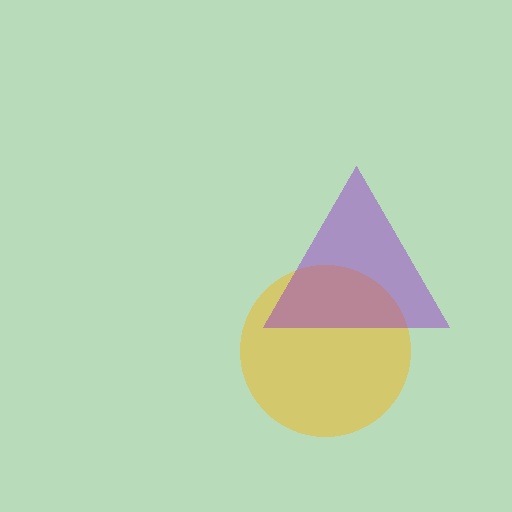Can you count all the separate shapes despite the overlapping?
Yes, there are 2 separate shapes.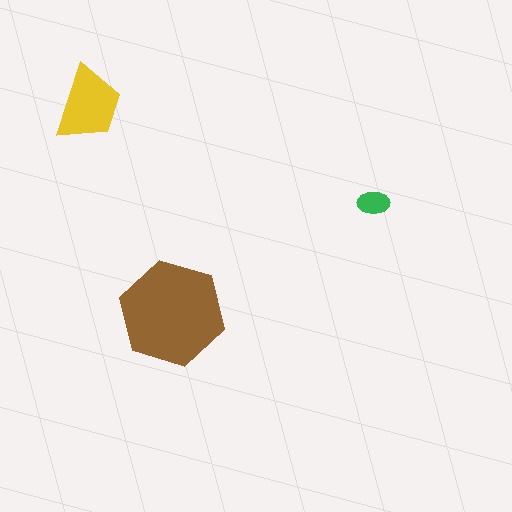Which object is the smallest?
The green ellipse.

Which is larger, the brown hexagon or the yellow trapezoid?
The brown hexagon.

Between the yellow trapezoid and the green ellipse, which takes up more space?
The yellow trapezoid.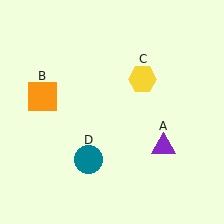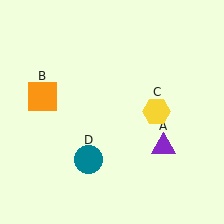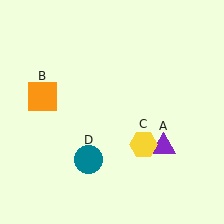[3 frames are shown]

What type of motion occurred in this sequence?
The yellow hexagon (object C) rotated clockwise around the center of the scene.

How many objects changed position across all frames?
1 object changed position: yellow hexagon (object C).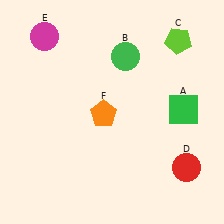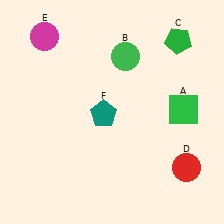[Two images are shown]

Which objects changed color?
C changed from lime to green. F changed from orange to teal.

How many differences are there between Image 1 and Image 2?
There are 2 differences between the two images.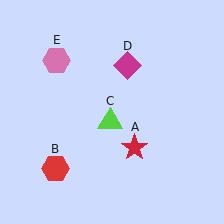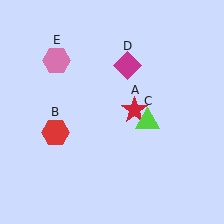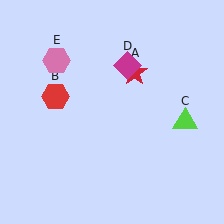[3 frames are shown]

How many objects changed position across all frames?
3 objects changed position: red star (object A), red hexagon (object B), lime triangle (object C).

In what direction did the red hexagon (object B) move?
The red hexagon (object B) moved up.